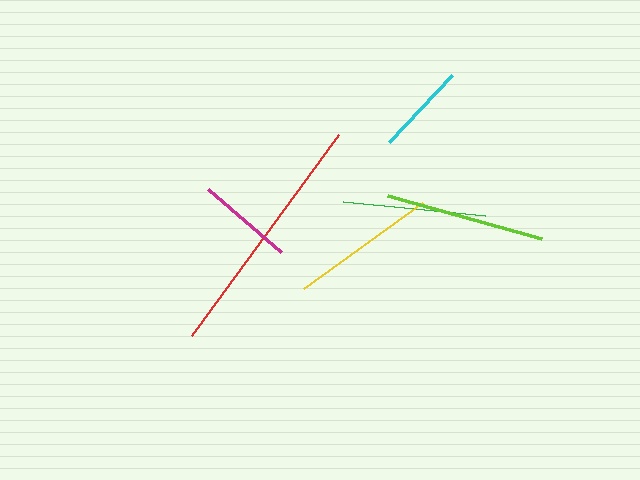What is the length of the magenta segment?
The magenta segment is approximately 96 pixels long.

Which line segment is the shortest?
The cyan line is the shortest at approximately 92 pixels.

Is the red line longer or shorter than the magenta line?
The red line is longer than the magenta line.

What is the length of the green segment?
The green segment is approximately 143 pixels long.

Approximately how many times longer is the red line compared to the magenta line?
The red line is approximately 2.6 times the length of the magenta line.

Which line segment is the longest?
The red line is the longest at approximately 249 pixels.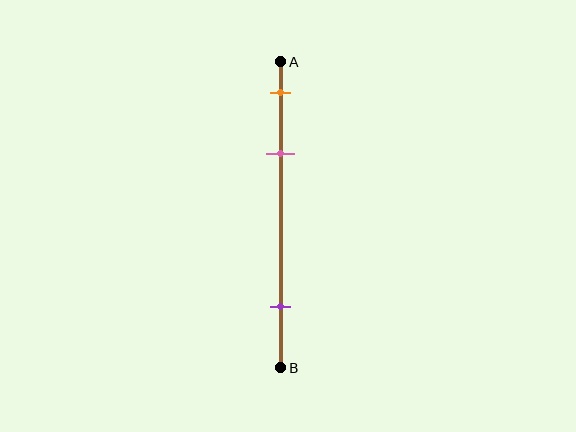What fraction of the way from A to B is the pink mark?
The pink mark is approximately 30% (0.3) of the way from A to B.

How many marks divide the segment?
There are 3 marks dividing the segment.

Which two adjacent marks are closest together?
The orange and pink marks are the closest adjacent pair.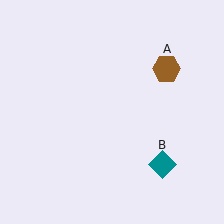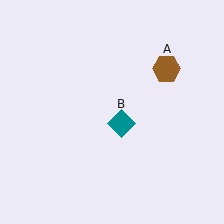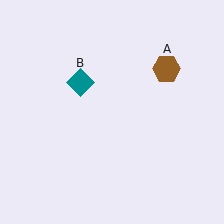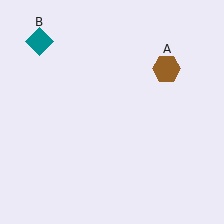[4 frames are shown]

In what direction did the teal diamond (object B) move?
The teal diamond (object B) moved up and to the left.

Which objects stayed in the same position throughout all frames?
Brown hexagon (object A) remained stationary.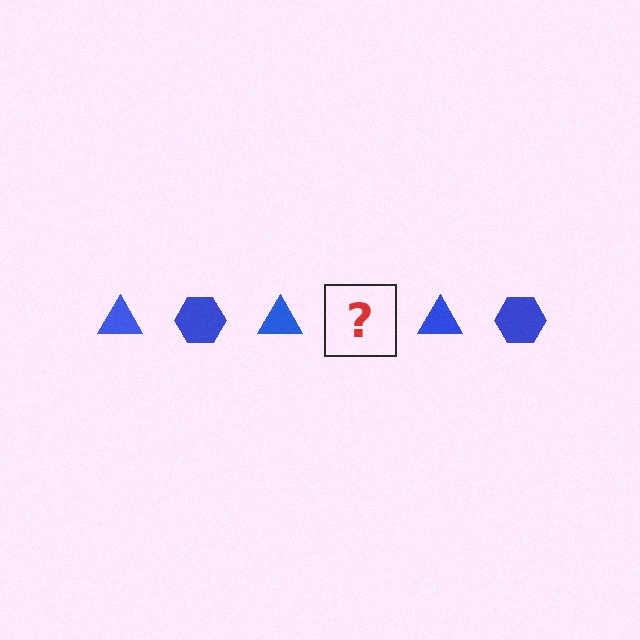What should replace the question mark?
The question mark should be replaced with a blue hexagon.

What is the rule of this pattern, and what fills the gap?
The rule is that the pattern cycles through triangle, hexagon shapes in blue. The gap should be filled with a blue hexagon.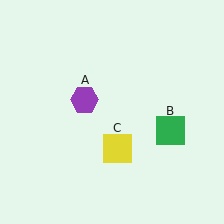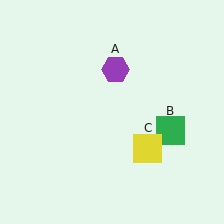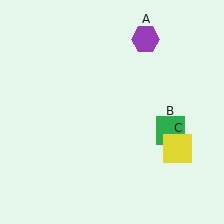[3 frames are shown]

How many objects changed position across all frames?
2 objects changed position: purple hexagon (object A), yellow square (object C).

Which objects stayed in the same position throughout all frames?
Green square (object B) remained stationary.